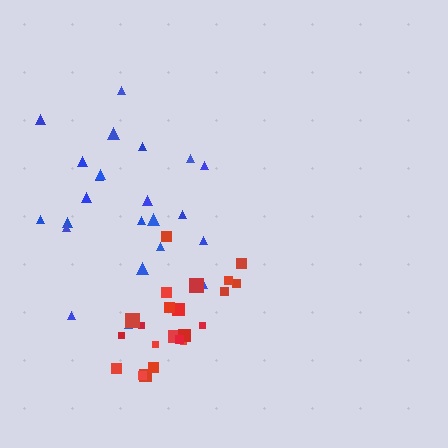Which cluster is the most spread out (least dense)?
Blue.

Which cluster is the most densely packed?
Red.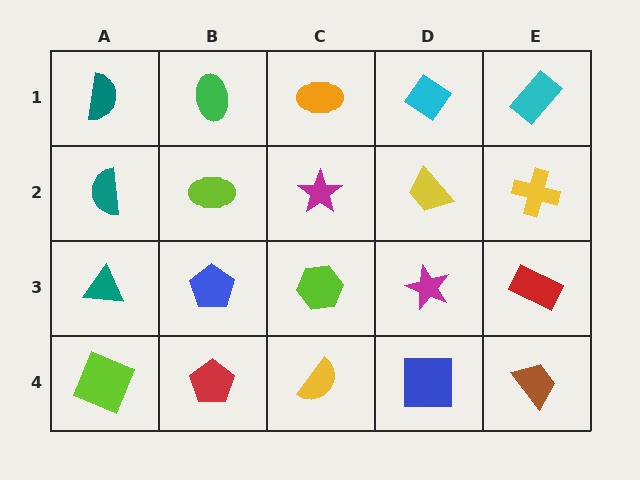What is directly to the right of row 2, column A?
A lime ellipse.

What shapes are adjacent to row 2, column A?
A teal semicircle (row 1, column A), a teal triangle (row 3, column A), a lime ellipse (row 2, column B).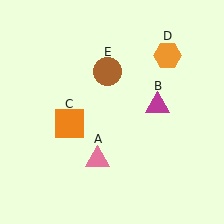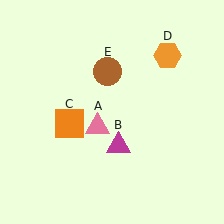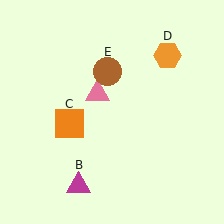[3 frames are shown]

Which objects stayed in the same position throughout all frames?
Orange square (object C) and orange hexagon (object D) and brown circle (object E) remained stationary.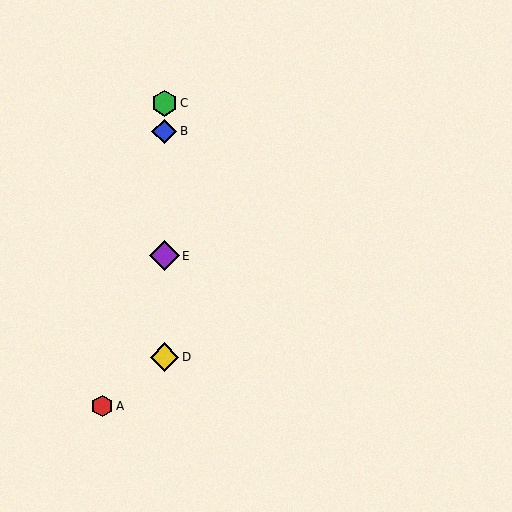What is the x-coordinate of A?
Object A is at x≈102.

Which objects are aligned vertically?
Objects B, C, D, E are aligned vertically.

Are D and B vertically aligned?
Yes, both are at x≈164.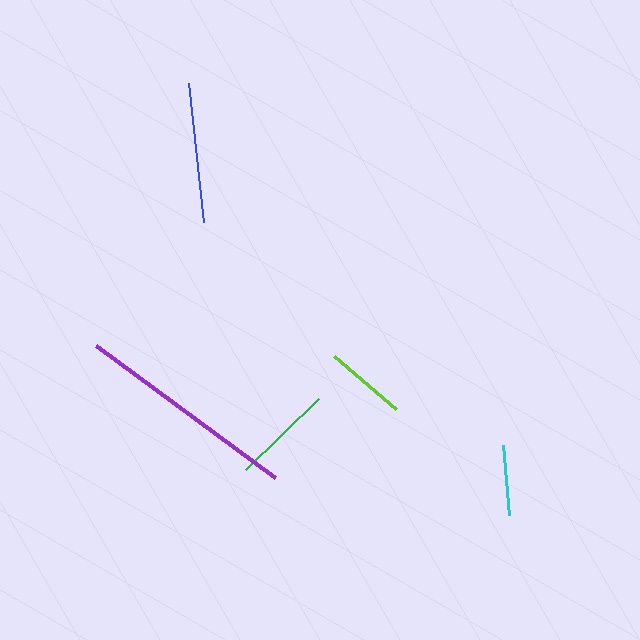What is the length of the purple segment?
The purple segment is approximately 223 pixels long.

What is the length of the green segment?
The green segment is approximately 101 pixels long.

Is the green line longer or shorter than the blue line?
The blue line is longer than the green line.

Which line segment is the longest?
The purple line is the longest at approximately 223 pixels.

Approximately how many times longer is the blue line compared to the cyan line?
The blue line is approximately 2.0 times the length of the cyan line.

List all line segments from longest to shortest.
From longest to shortest: purple, blue, green, lime, cyan.